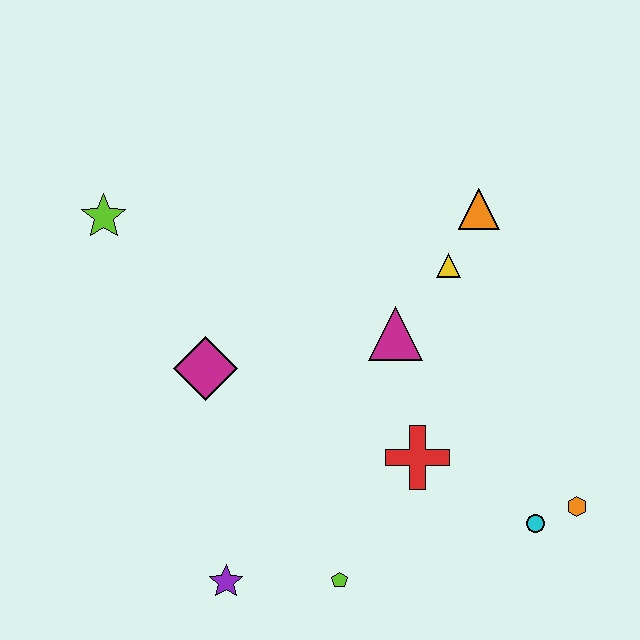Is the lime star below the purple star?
No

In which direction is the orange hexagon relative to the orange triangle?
The orange hexagon is below the orange triangle.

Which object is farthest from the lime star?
The orange hexagon is farthest from the lime star.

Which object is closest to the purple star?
The lime pentagon is closest to the purple star.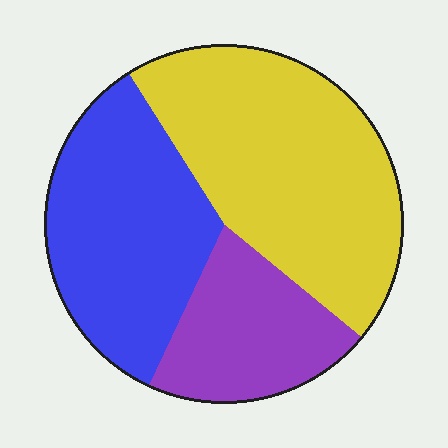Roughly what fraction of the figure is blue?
Blue takes up about one third (1/3) of the figure.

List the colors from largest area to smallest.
From largest to smallest: yellow, blue, purple.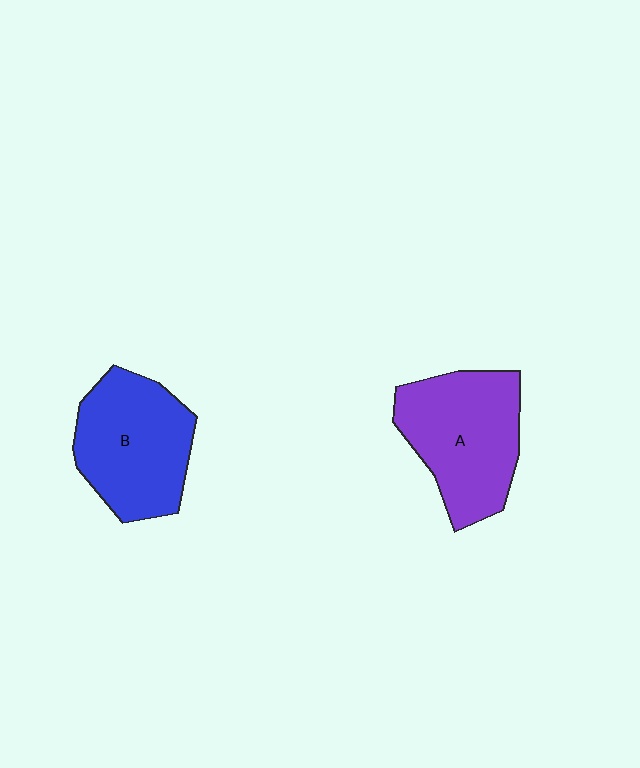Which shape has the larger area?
Shape A (purple).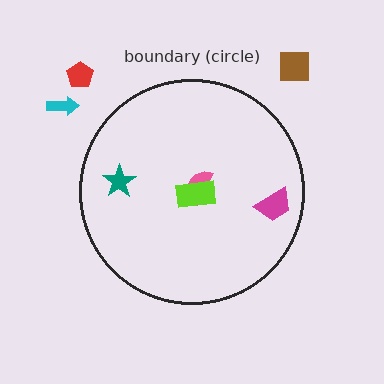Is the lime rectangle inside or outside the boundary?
Inside.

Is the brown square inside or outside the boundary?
Outside.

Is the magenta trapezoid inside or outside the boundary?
Inside.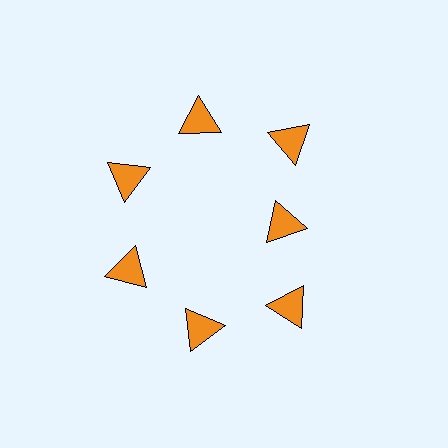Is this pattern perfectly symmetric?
No. The 7 orange triangles are arranged in a ring, but one element near the 3 o'clock position is pulled inward toward the center, breaking the 7-fold rotational symmetry.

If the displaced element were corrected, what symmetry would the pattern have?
It would have 7-fold rotational symmetry — the pattern would map onto itself every 51 degrees.